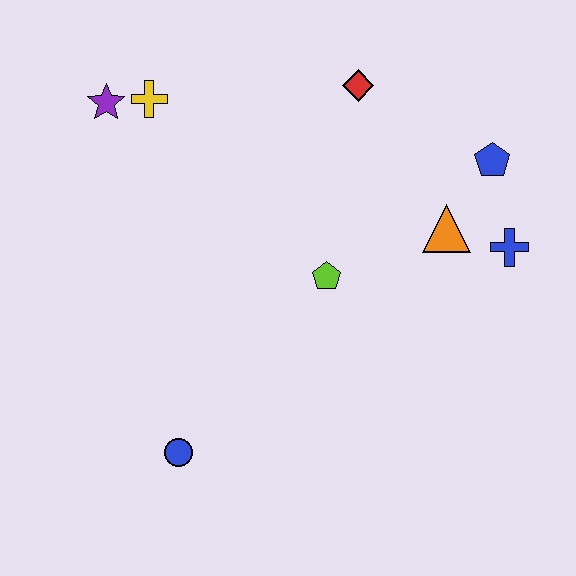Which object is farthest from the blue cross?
The purple star is farthest from the blue cross.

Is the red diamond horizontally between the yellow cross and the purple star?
No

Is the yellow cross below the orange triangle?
No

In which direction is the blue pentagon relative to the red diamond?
The blue pentagon is to the right of the red diamond.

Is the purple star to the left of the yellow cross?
Yes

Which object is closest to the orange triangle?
The blue cross is closest to the orange triangle.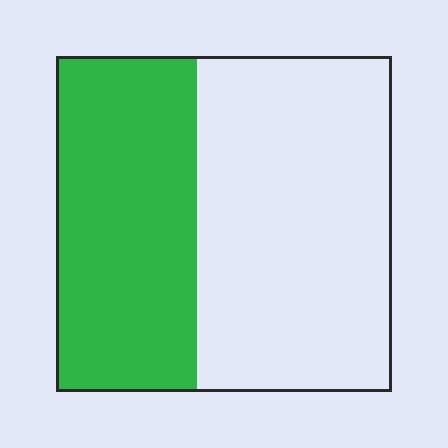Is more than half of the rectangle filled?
No.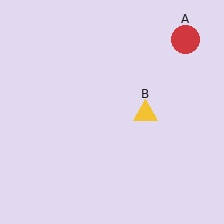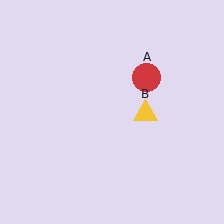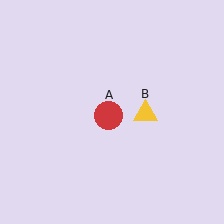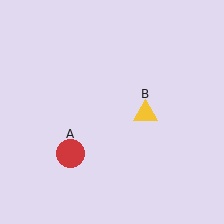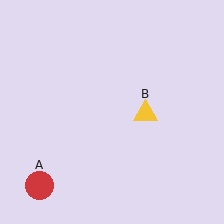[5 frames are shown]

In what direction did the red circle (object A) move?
The red circle (object A) moved down and to the left.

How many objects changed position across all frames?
1 object changed position: red circle (object A).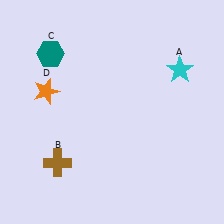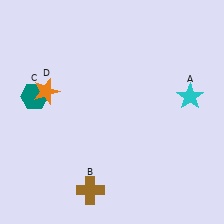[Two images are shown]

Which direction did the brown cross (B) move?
The brown cross (B) moved right.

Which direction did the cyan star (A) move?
The cyan star (A) moved down.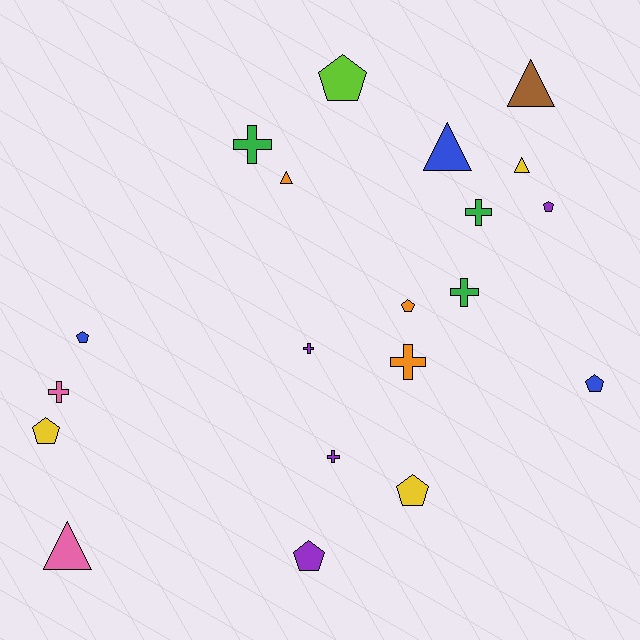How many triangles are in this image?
There are 5 triangles.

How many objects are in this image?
There are 20 objects.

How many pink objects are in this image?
There are 2 pink objects.